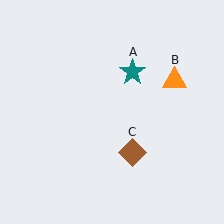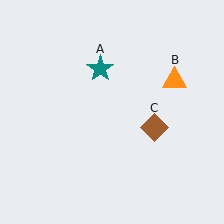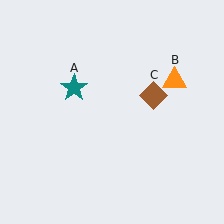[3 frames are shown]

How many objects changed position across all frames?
2 objects changed position: teal star (object A), brown diamond (object C).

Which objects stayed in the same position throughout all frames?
Orange triangle (object B) remained stationary.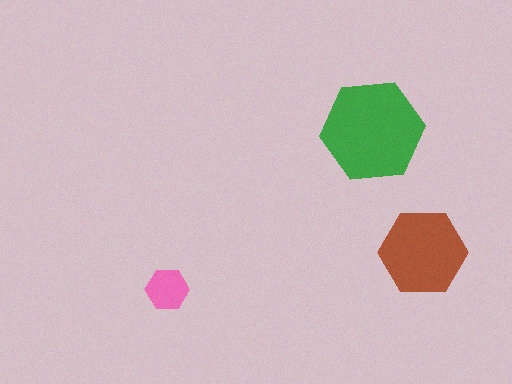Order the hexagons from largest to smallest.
the green one, the brown one, the pink one.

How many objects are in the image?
There are 3 objects in the image.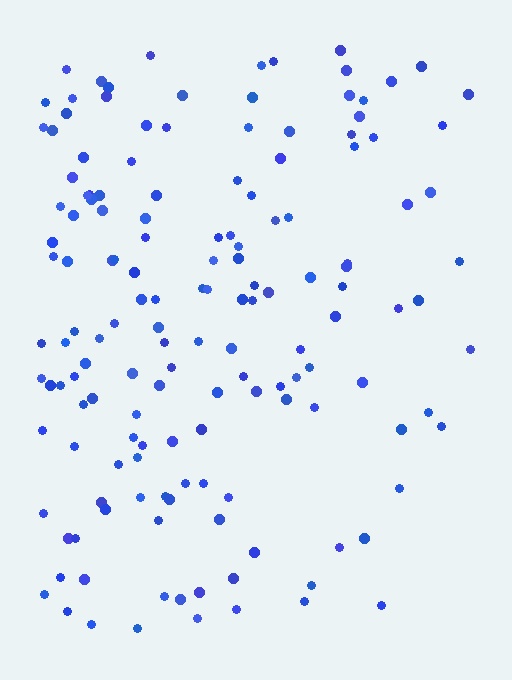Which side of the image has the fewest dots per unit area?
The right.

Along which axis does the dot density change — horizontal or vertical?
Horizontal.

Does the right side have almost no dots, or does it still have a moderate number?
Still a moderate number, just noticeably fewer than the left.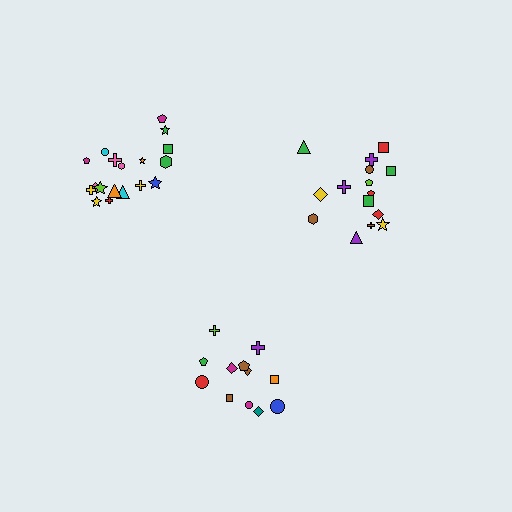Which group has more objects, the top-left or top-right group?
The top-left group.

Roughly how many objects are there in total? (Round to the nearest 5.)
Roughly 45 objects in total.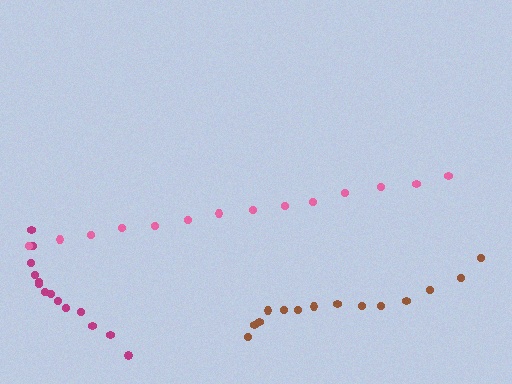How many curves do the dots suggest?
There are 3 distinct paths.